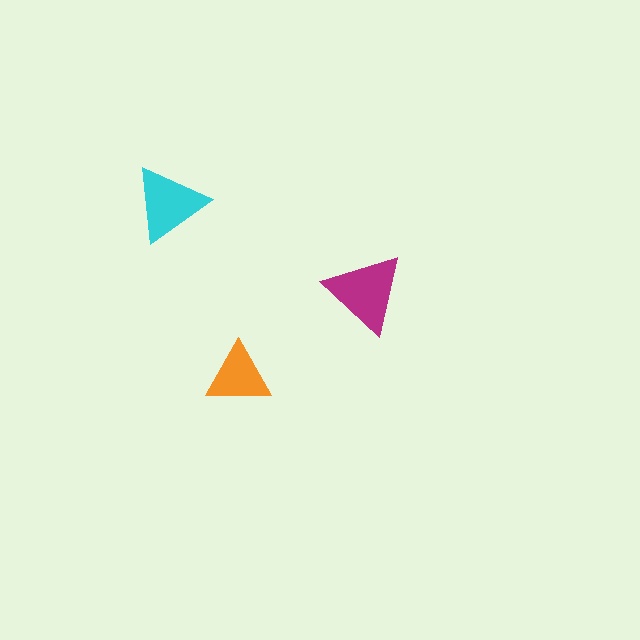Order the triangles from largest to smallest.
the magenta one, the cyan one, the orange one.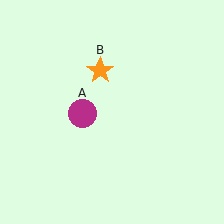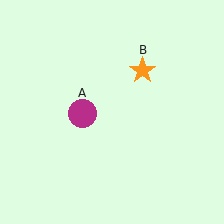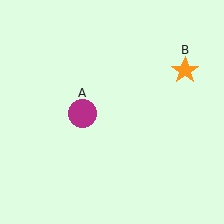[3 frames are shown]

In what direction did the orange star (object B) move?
The orange star (object B) moved right.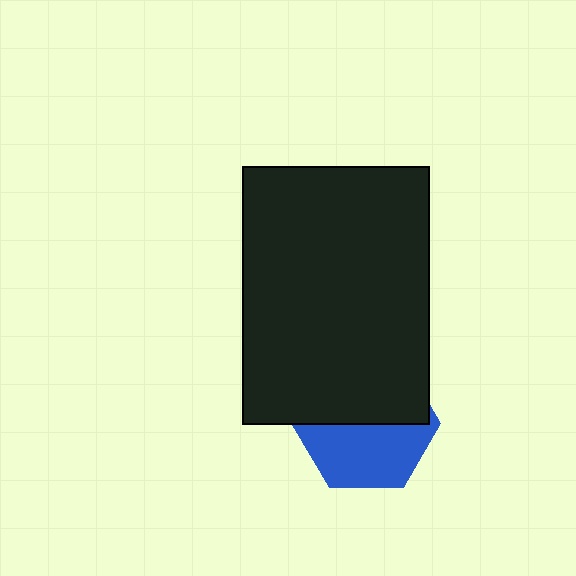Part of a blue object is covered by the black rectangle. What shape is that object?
It is a hexagon.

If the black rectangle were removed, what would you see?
You would see the complete blue hexagon.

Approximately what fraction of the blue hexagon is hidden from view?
Roughly 51% of the blue hexagon is hidden behind the black rectangle.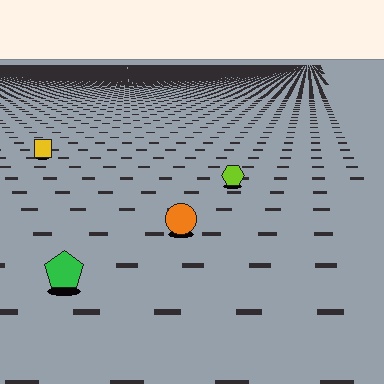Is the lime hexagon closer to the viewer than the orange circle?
No. The orange circle is closer — you can tell from the texture gradient: the ground texture is coarser near it.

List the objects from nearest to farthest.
From nearest to farthest: the green pentagon, the orange circle, the lime hexagon, the yellow square.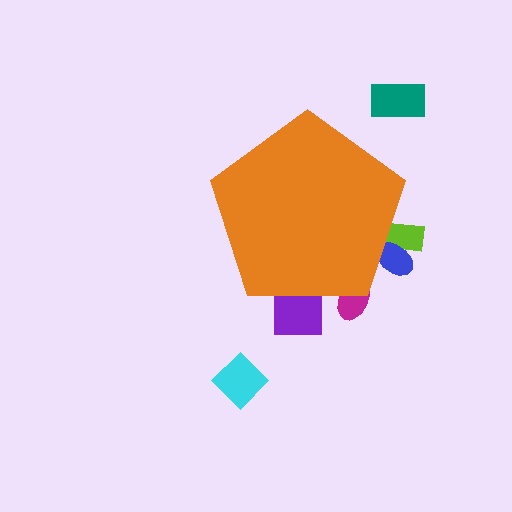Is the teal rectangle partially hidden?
No, the teal rectangle is fully visible.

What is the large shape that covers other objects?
An orange pentagon.